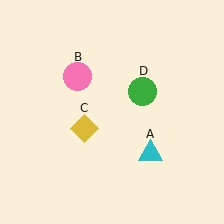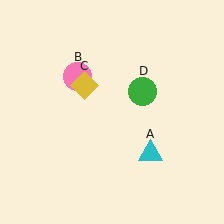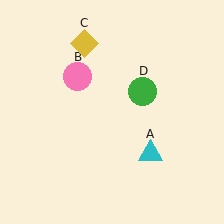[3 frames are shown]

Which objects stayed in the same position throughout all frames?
Cyan triangle (object A) and pink circle (object B) and green circle (object D) remained stationary.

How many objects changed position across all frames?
1 object changed position: yellow diamond (object C).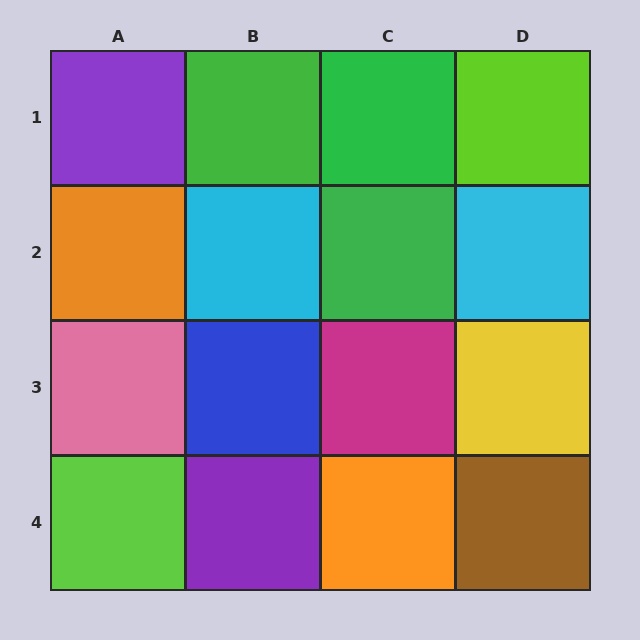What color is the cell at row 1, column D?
Lime.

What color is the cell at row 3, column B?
Blue.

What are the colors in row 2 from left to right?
Orange, cyan, green, cyan.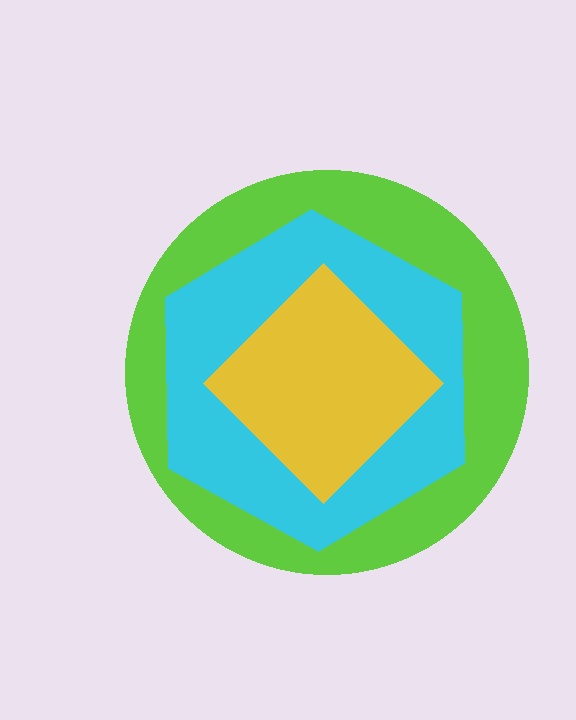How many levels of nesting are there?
3.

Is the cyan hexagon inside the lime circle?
Yes.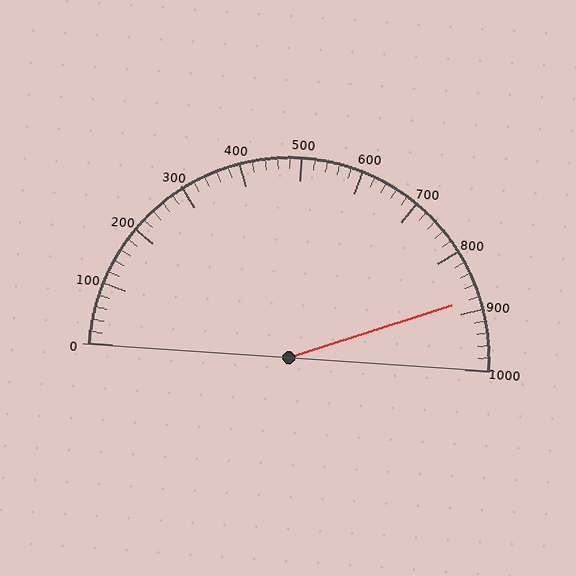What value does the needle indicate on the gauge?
The needle indicates approximately 880.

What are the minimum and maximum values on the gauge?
The gauge ranges from 0 to 1000.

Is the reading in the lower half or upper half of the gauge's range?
The reading is in the upper half of the range (0 to 1000).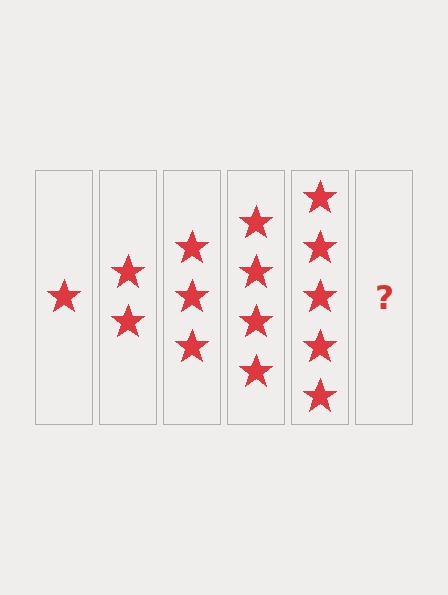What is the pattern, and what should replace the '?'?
The pattern is that each step adds one more star. The '?' should be 6 stars.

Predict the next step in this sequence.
The next step is 6 stars.